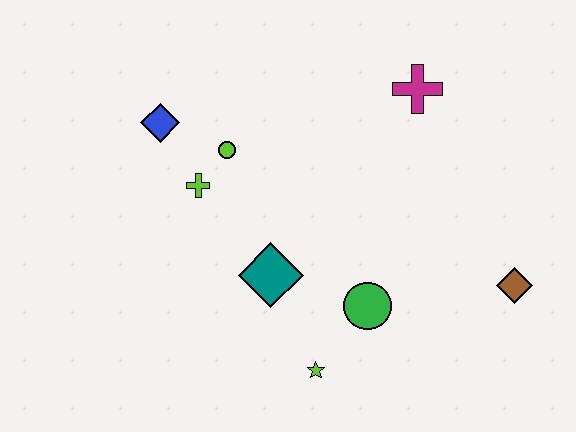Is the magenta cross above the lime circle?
Yes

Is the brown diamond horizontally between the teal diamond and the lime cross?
No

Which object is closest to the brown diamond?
The green circle is closest to the brown diamond.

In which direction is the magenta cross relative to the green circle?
The magenta cross is above the green circle.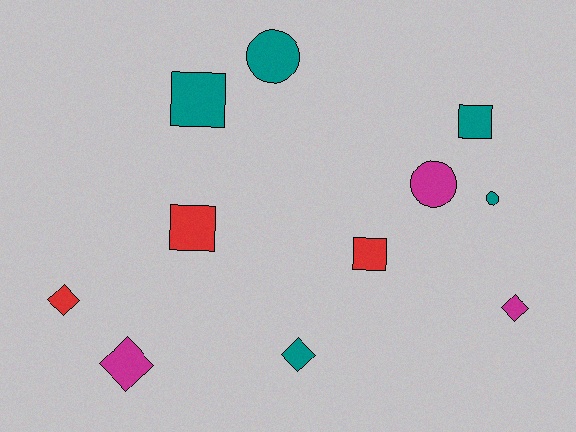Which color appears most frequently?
Teal, with 5 objects.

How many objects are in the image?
There are 11 objects.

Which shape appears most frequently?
Square, with 4 objects.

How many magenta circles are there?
There is 1 magenta circle.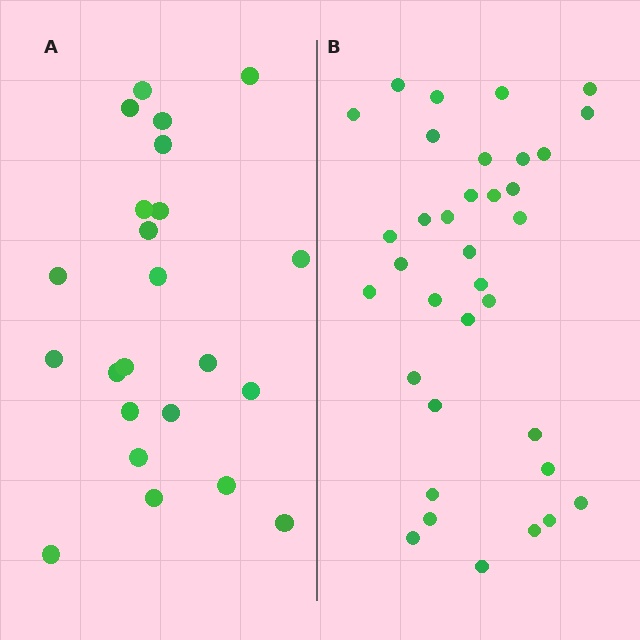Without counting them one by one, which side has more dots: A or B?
Region B (the right region) has more dots.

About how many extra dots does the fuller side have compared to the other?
Region B has roughly 12 or so more dots than region A.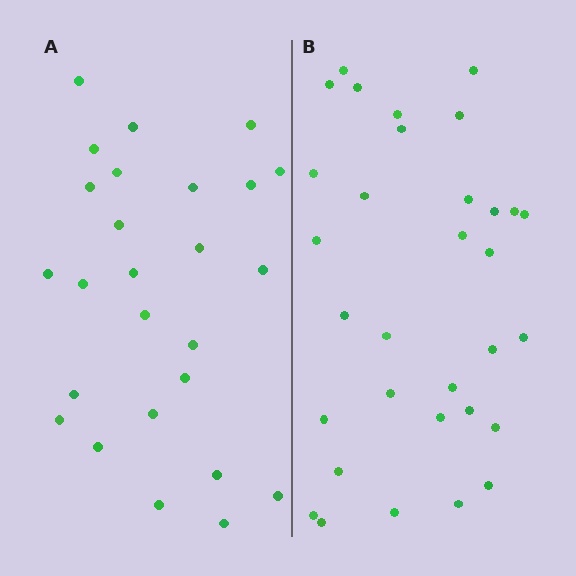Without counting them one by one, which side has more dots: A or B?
Region B (the right region) has more dots.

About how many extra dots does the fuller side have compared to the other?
Region B has about 6 more dots than region A.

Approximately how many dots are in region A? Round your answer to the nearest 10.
About 30 dots. (The exact count is 26, which rounds to 30.)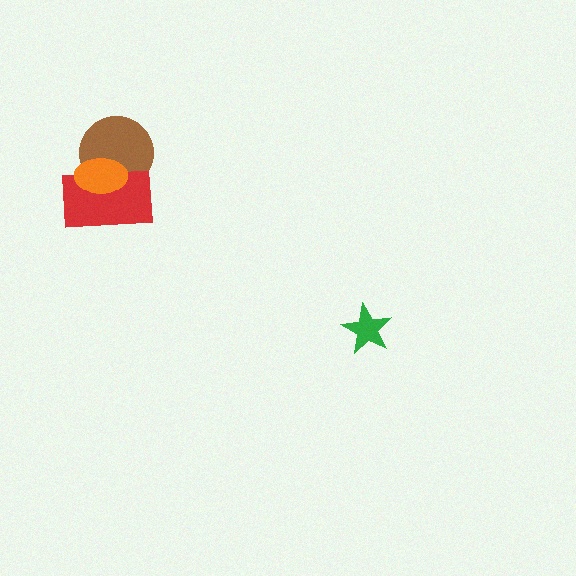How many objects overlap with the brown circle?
2 objects overlap with the brown circle.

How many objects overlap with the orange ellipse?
2 objects overlap with the orange ellipse.